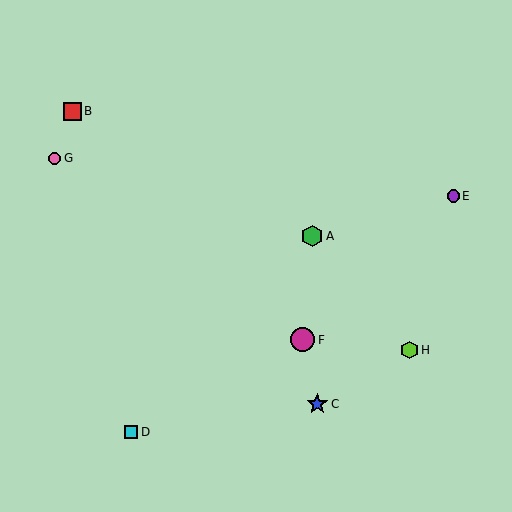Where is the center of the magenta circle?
The center of the magenta circle is at (303, 340).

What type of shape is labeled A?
Shape A is a green hexagon.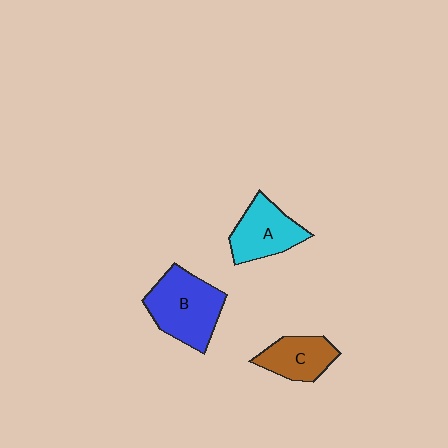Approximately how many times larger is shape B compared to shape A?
Approximately 1.3 times.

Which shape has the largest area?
Shape B (blue).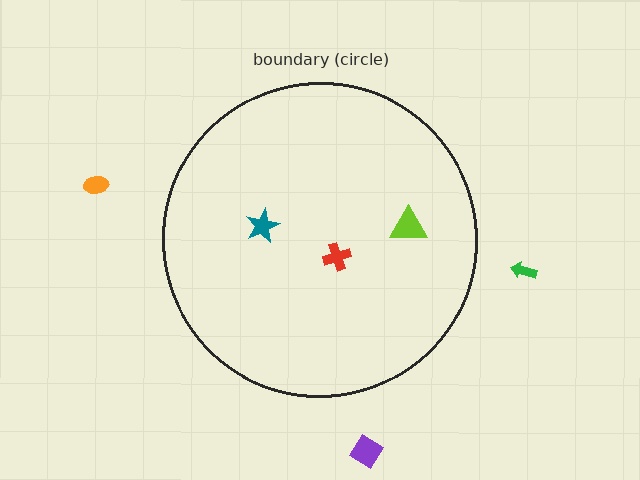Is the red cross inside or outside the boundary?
Inside.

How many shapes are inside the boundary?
3 inside, 3 outside.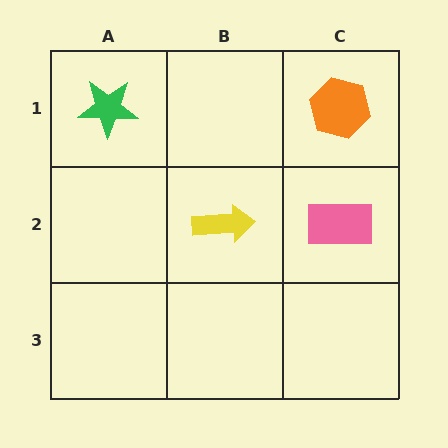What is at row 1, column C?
An orange hexagon.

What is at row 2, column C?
A pink rectangle.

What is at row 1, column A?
A green star.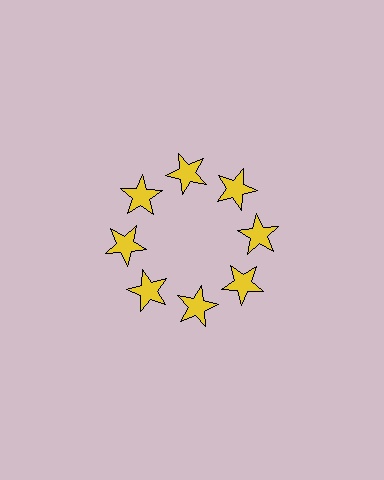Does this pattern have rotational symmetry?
Yes, this pattern has 8-fold rotational symmetry. It looks the same after rotating 45 degrees around the center.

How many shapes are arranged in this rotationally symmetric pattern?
There are 8 shapes, arranged in 8 groups of 1.